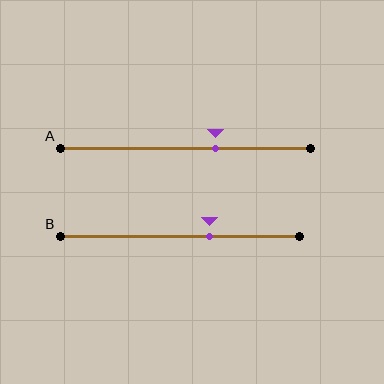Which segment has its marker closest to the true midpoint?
Segment A has its marker closest to the true midpoint.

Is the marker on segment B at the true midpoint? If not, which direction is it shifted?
No, the marker on segment B is shifted to the right by about 12% of the segment length.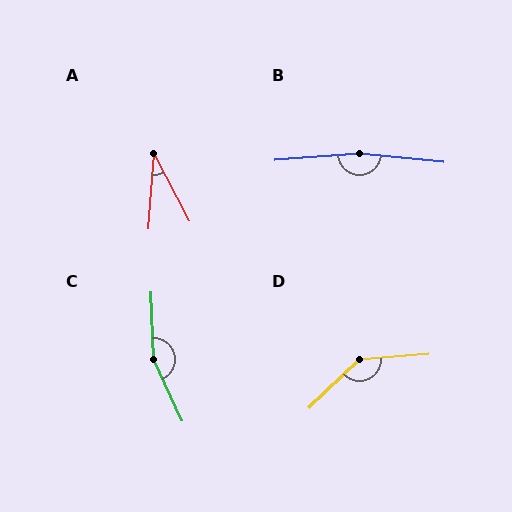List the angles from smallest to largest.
A (32°), D (140°), C (157°), B (169°).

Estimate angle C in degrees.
Approximately 157 degrees.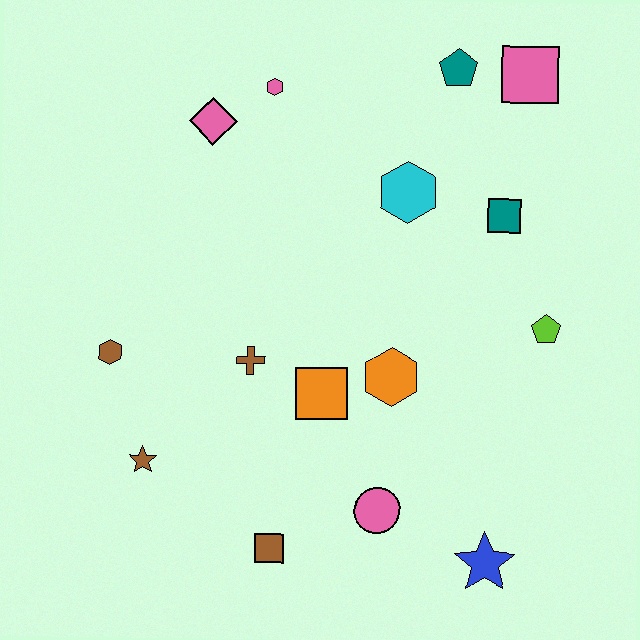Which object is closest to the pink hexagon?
The pink diamond is closest to the pink hexagon.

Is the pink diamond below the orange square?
No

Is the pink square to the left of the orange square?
No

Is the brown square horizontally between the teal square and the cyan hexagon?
No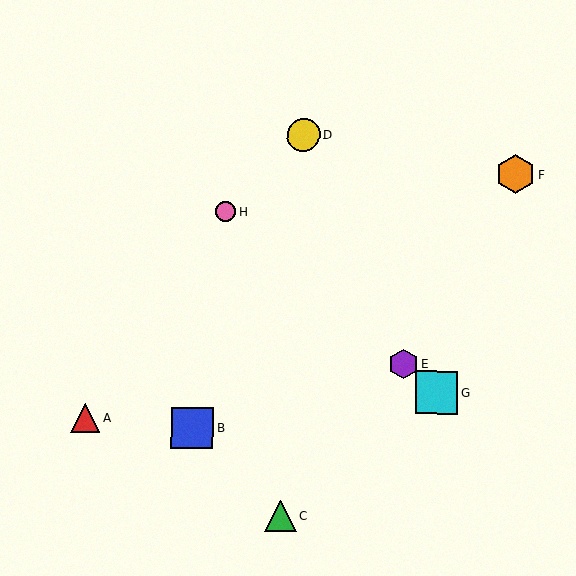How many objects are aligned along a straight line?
3 objects (E, G, H) are aligned along a straight line.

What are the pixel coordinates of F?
Object F is at (515, 174).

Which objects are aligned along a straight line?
Objects E, G, H are aligned along a straight line.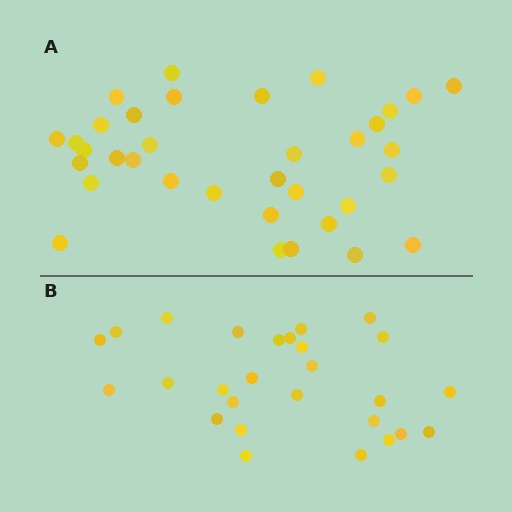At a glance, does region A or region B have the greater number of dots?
Region A (the top region) has more dots.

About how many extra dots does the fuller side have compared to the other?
Region A has roughly 8 or so more dots than region B.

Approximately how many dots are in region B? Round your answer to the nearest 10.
About 30 dots. (The exact count is 27, which rounds to 30.)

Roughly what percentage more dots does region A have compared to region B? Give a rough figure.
About 30% more.